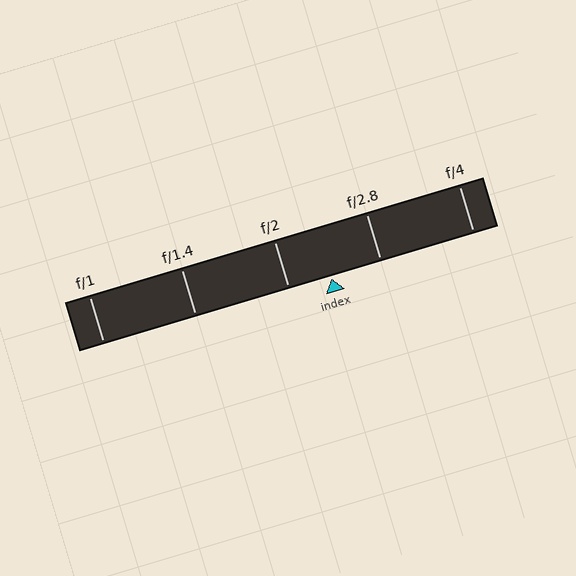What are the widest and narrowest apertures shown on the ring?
The widest aperture shown is f/1 and the narrowest is f/4.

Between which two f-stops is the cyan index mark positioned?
The index mark is between f/2 and f/2.8.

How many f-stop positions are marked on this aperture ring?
There are 5 f-stop positions marked.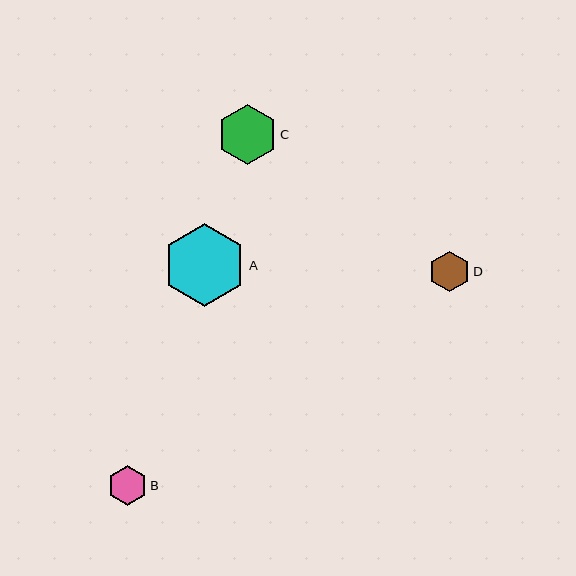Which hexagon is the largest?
Hexagon A is the largest with a size of approximately 83 pixels.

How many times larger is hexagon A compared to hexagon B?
Hexagon A is approximately 2.1 times the size of hexagon B.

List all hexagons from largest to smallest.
From largest to smallest: A, C, D, B.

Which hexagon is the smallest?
Hexagon B is the smallest with a size of approximately 39 pixels.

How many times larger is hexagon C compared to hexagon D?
Hexagon C is approximately 1.5 times the size of hexagon D.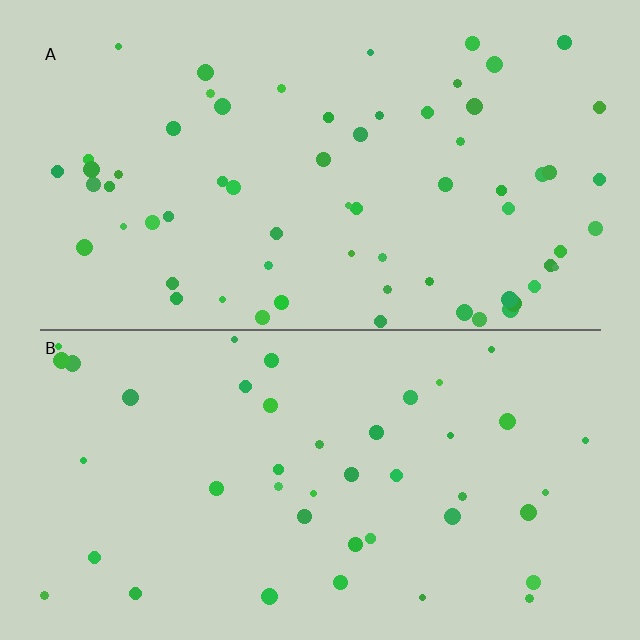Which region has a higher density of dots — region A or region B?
A (the top).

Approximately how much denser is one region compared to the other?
Approximately 1.5× — region A over region B.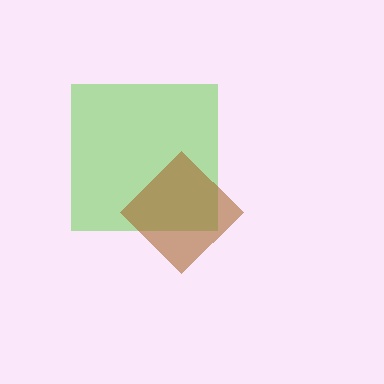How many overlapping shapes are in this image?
There are 2 overlapping shapes in the image.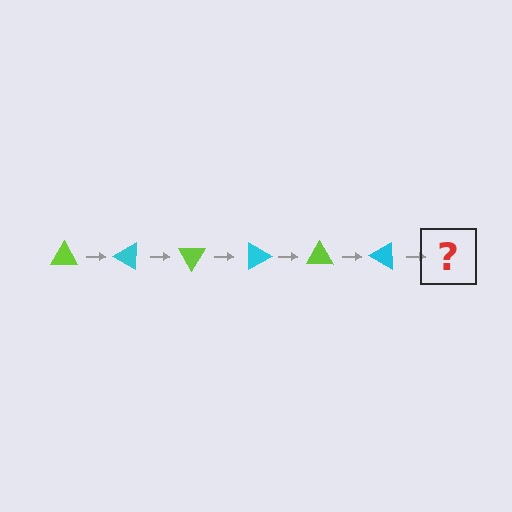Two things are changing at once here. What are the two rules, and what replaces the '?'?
The two rules are that it rotates 30 degrees each step and the color cycles through lime and cyan. The '?' should be a lime triangle, rotated 180 degrees from the start.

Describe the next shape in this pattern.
It should be a lime triangle, rotated 180 degrees from the start.